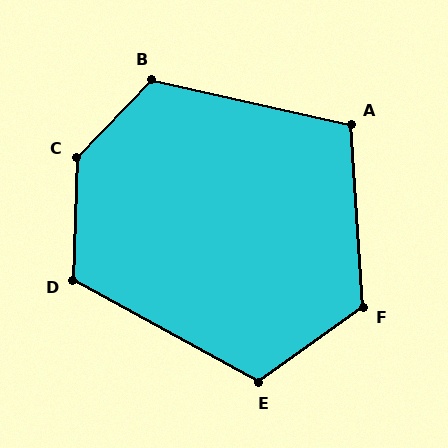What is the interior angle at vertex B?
Approximately 121 degrees (obtuse).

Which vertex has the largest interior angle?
C, at approximately 138 degrees.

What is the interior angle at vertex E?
Approximately 116 degrees (obtuse).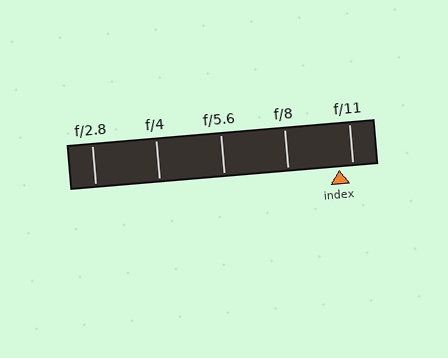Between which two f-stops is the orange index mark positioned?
The index mark is between f/8 and f/11.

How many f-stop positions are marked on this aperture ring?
There are 5 f-stop positions marked.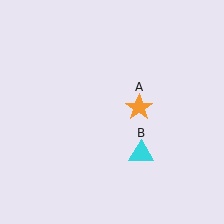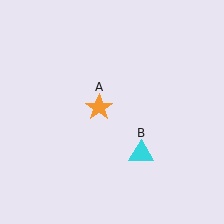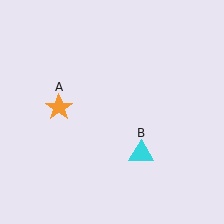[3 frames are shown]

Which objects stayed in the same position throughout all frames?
Cyan triangle (object B) remained stationary.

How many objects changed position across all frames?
1 object changed position: orange star (object A).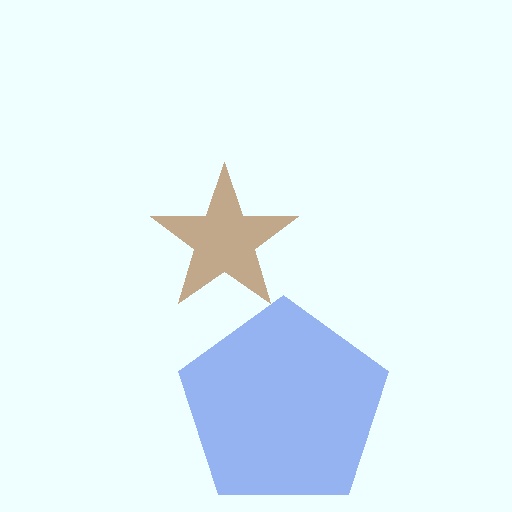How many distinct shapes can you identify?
There are 2 distinct shapes: a brown star, a blue pentagon.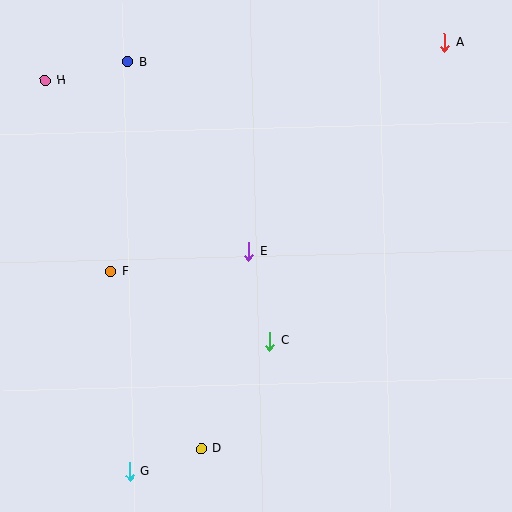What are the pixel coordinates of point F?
Point F is at (111, 272).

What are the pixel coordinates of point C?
Point C is at (270, 341).